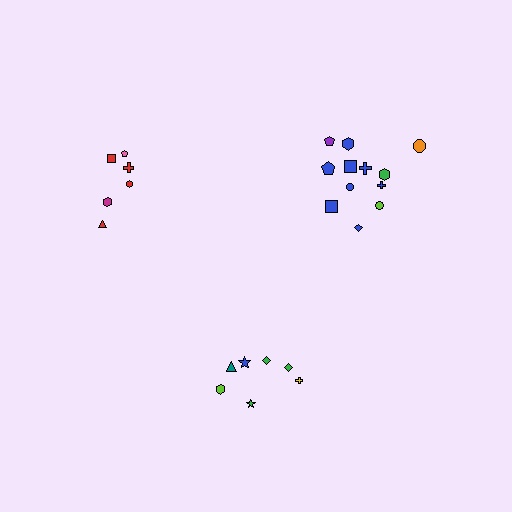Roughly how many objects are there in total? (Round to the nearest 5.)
Roughly 25 objects in total.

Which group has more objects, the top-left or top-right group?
The top-right group.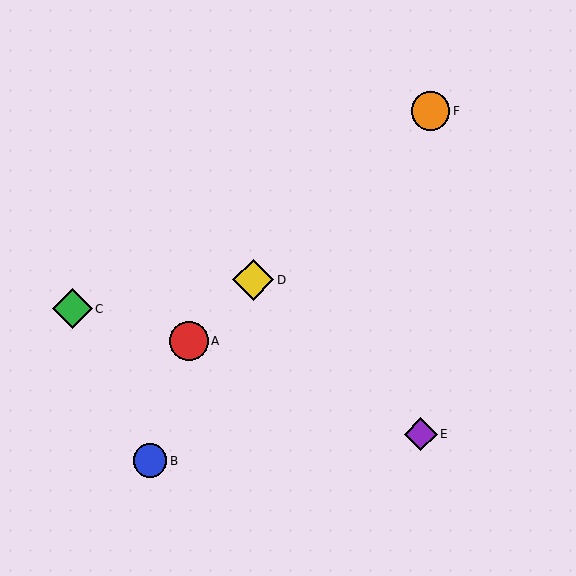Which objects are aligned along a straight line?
Objects A, D, F are aligned along a straight line.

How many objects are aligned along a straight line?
3 objects (A, D, F) are aligned along a straight line.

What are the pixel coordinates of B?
Object B is at (150, 461).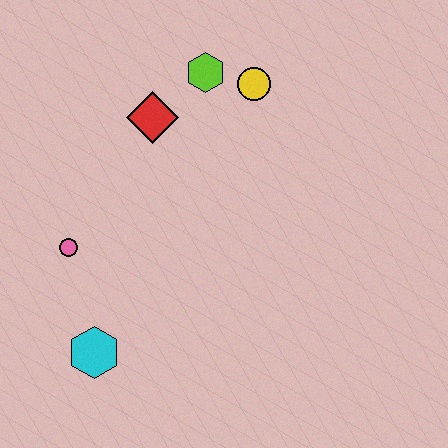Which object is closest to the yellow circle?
The lime hexagon is closest to the yellow circle.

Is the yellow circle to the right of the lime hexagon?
Yes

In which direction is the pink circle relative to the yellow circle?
The pink circle is to the left of the yellow circle.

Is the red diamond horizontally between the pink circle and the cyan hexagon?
No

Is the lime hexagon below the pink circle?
No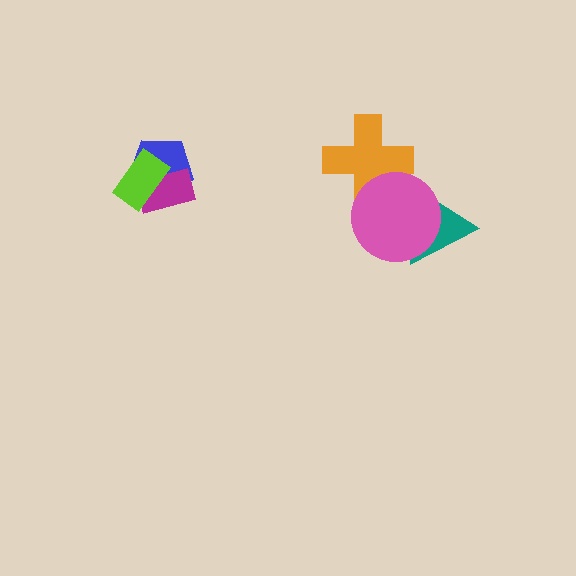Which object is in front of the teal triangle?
The pink circle is in front of the teal triangle.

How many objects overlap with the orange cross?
1 object overlaps with the orange cross.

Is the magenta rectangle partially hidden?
Yes, it is partially covered by another shape.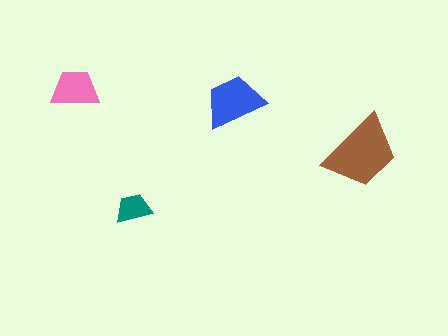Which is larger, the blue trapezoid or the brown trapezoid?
The brown one.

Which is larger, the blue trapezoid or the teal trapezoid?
The blue one.